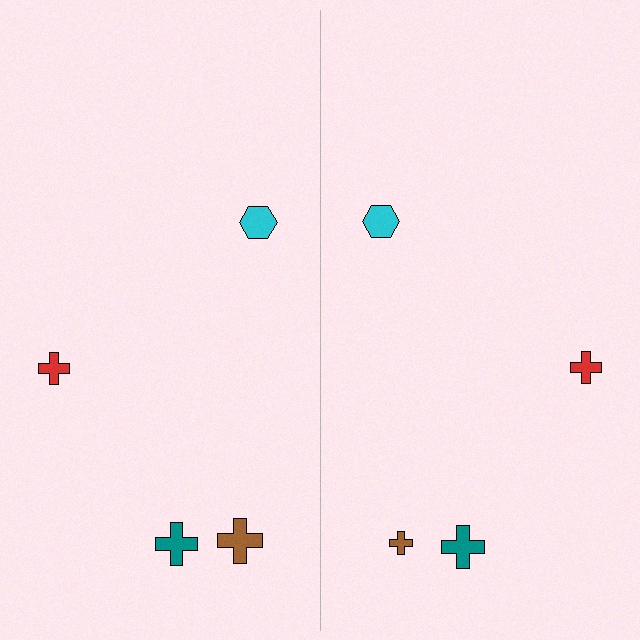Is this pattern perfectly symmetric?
No, the pattern is not perfectly symmetric. The brown cross on the right side has a different size than its mirror counterpart.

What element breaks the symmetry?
The brown cross on the right side has a different size than its mirror counterpart.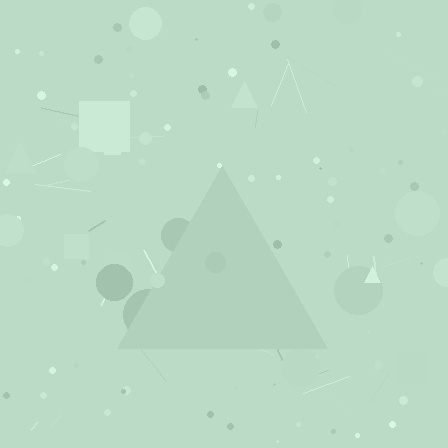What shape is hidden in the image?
A triangle is hidden in the image.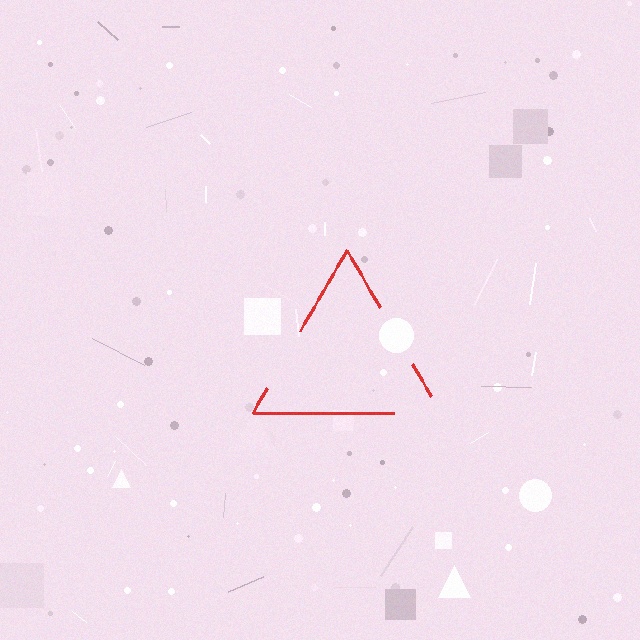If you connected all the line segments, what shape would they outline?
They would outline a triangle.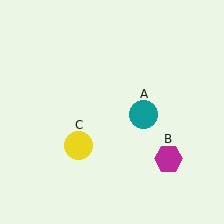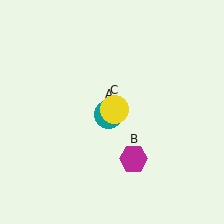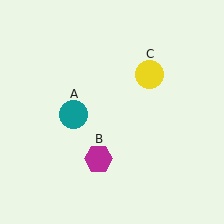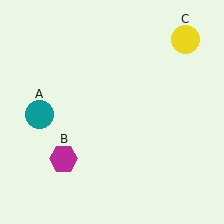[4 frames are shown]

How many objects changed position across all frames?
3 objects changed position: teal circle (object A), magenta hexagon (object B), yellow circle (object C).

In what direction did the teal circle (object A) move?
The teal circle (object A) moved left.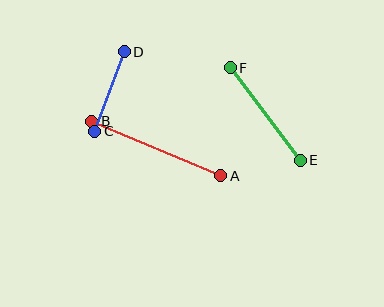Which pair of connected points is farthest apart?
Points A and B are farthest apart.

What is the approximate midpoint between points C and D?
The midpoint is at approximately (110, 92) pixels.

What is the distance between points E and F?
The distance is approximately 116 pixels.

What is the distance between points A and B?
The distance is approximately 140 pixels.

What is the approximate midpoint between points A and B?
The midpoint is at approximately (156, 148) pixels.